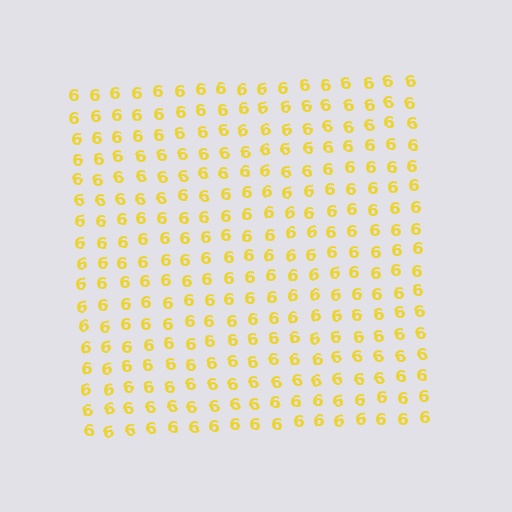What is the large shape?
The large shape is a square.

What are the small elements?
The small elements are digit 6's.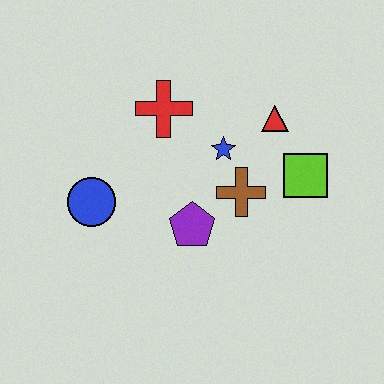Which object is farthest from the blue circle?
The lime square is farthest from the blue circle.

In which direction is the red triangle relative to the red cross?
The red triangle is to the right of the red cross.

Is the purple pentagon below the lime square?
Yes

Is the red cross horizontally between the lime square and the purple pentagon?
No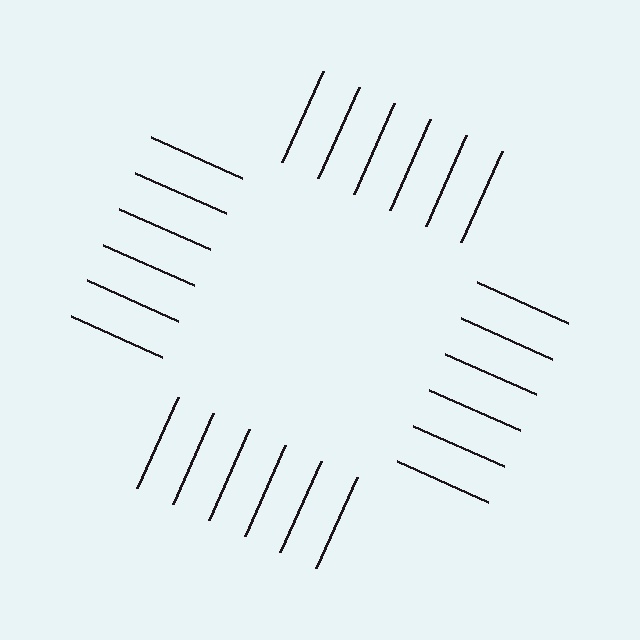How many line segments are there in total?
24 — 6 along each of the 4 edges.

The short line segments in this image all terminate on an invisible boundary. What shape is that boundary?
An illusory square — the line segments terminate on its edges but no continuous stroke is drawn.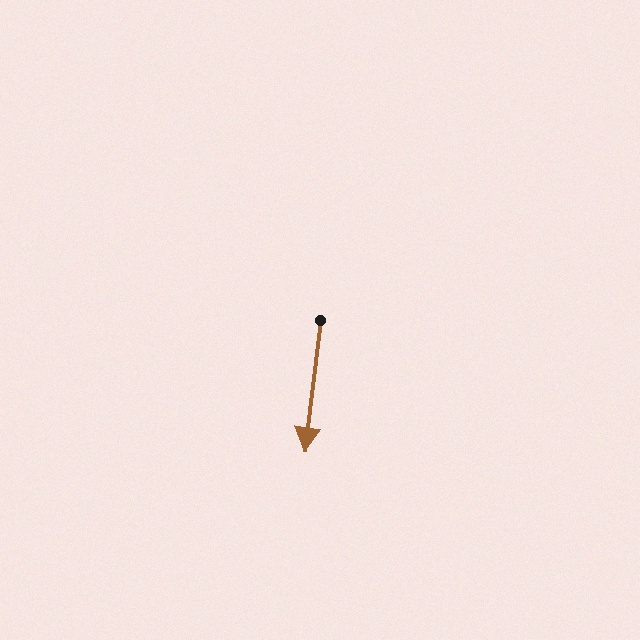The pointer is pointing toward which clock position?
Roughly 6 o'clock.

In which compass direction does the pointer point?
South.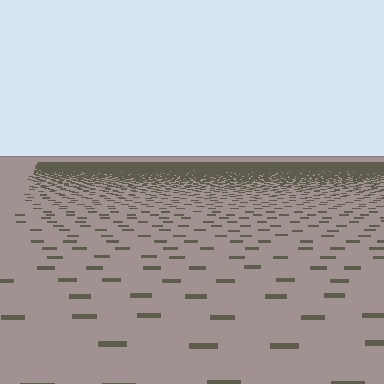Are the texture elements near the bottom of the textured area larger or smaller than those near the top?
Larger. Near the bottom, elements are closer to the viewer and appear at a bigger on-screen size.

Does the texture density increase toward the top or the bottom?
Density increases toward the top.